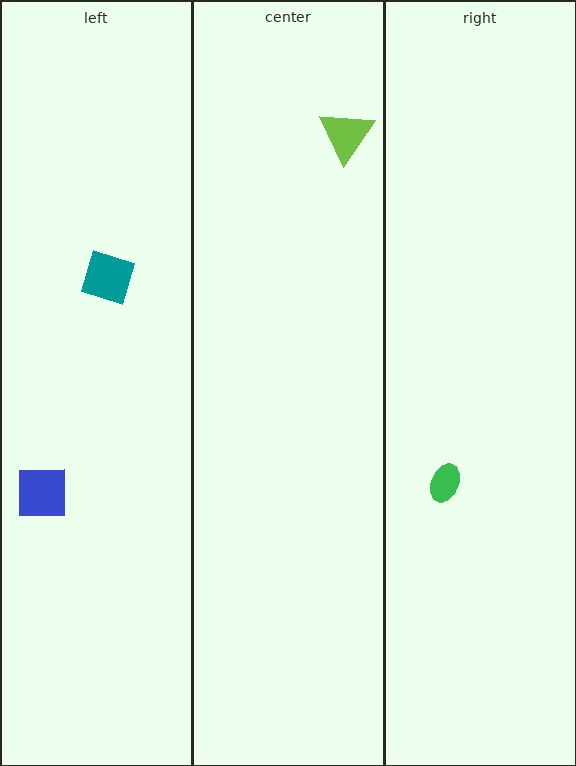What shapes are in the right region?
The green ellipse.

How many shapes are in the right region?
1.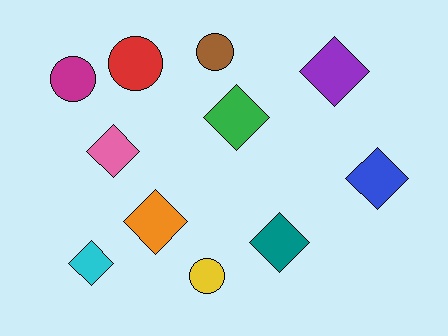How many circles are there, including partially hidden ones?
There are 4 circles.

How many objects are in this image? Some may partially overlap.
There are 11 objects.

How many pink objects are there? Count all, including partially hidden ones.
There is 1 pink object.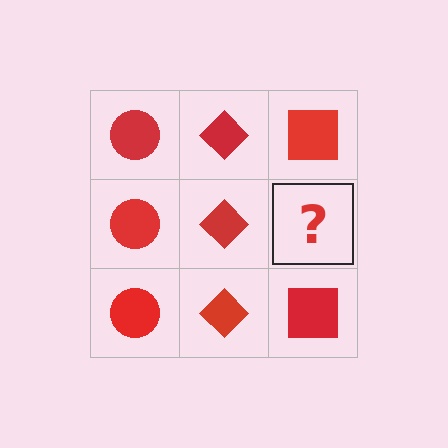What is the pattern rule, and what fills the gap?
The rule is that each column has a consistent shape. The gap should be filled with a red square.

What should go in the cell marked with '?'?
The missing cell should contain a red square.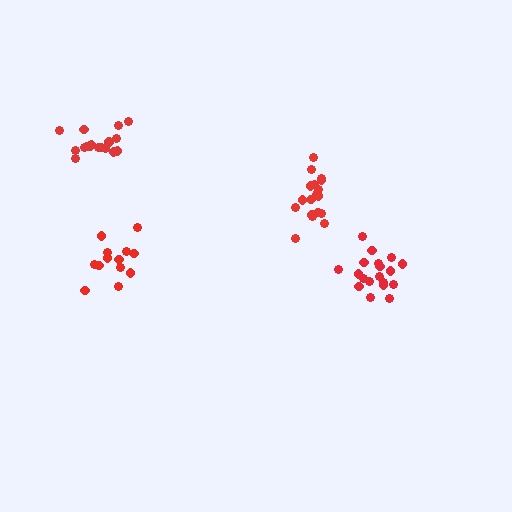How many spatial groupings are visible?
There are 4 spatial groupings.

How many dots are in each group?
Group 1: 17 dots, Group 2: 18 dots, Group 3: 13 dots, Group 4: 19 dots (67 total).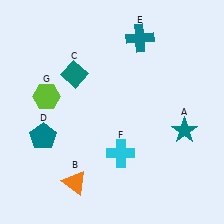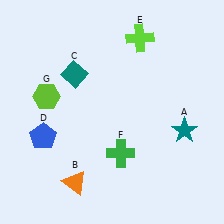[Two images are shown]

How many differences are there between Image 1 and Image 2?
There are 3 differences between the two images.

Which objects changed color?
D changed from teal to blue. E changed from teal to lime. F changed from cyan to green.